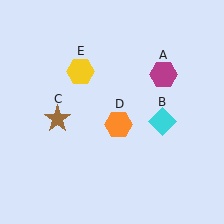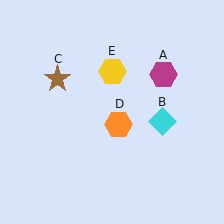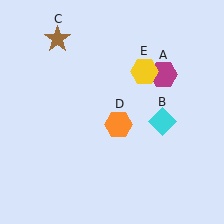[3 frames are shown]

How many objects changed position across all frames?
2 objects changed position: brown star (object C), yellow hexagon (object E).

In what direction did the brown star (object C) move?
The brown star (object C) moved up.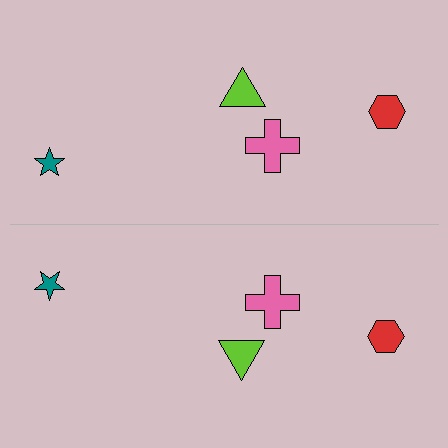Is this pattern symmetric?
Yes, this pattern has bilateral (reflection) symmetry.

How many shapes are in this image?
There are 8 shapes in this image.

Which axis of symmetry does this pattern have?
The pattern has a horizontal axis of symmetry running through the center of the image.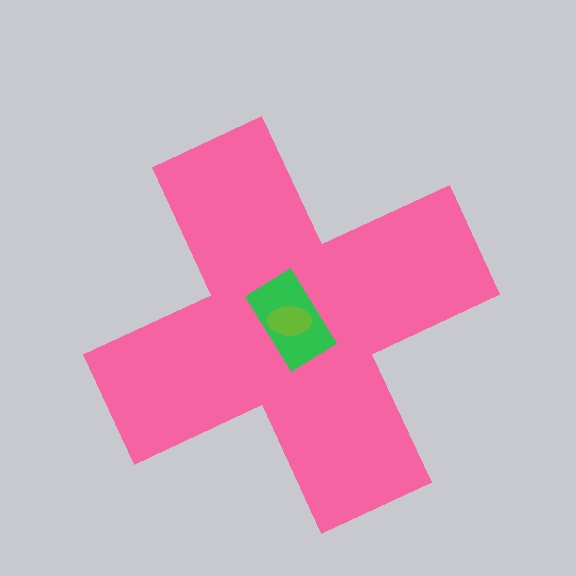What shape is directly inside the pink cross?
The green rectangle.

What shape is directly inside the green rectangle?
The lime ellipse.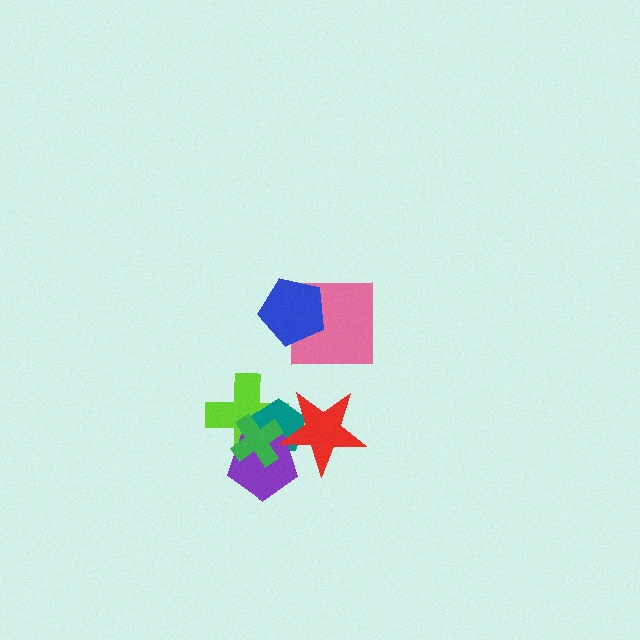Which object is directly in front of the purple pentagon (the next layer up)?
The red star is directly in front of the purple pentagon.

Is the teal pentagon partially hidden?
Yes, it is partially covered by another shape.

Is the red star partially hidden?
No, no other shape covers it.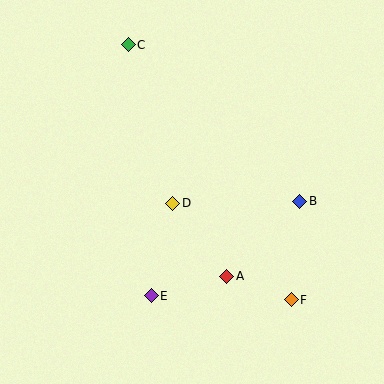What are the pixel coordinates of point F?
Point F is at (291, 300).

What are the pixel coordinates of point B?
Point B is at (300, 201).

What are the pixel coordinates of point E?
Point E is at (151, 296).